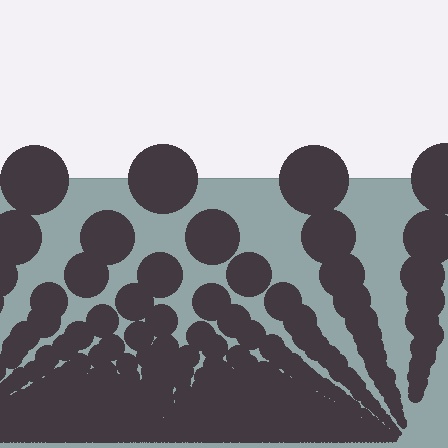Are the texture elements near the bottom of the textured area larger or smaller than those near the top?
Smaller. The gradient is inverted — elements near the bottom are smaller and denser.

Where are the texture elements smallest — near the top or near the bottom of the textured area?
Near the bottom.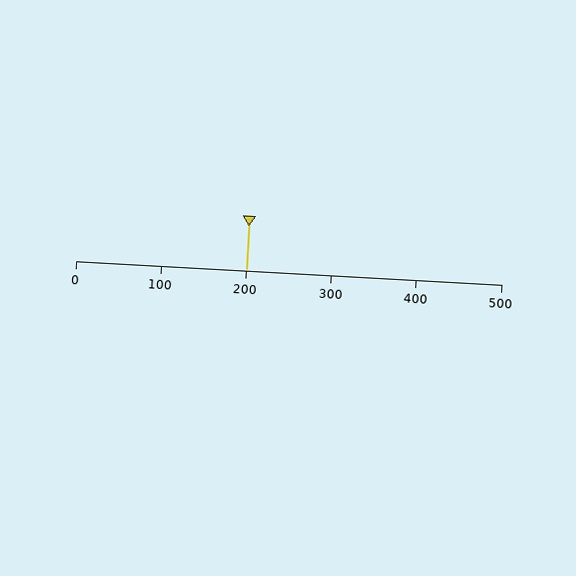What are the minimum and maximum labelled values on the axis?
The axis runs from 0 to 500.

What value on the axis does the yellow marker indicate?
The marker indicates approximately 200.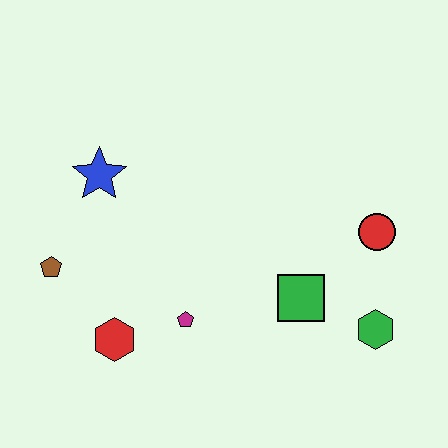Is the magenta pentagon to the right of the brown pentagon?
Yes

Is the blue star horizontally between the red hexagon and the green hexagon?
No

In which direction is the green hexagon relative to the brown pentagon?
The green hexagon is to the right of the brown pentagon.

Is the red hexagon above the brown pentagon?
No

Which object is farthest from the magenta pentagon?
The red circle is farthest from the magenta pentagon.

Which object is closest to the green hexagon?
The green square is closest to the green hexagon.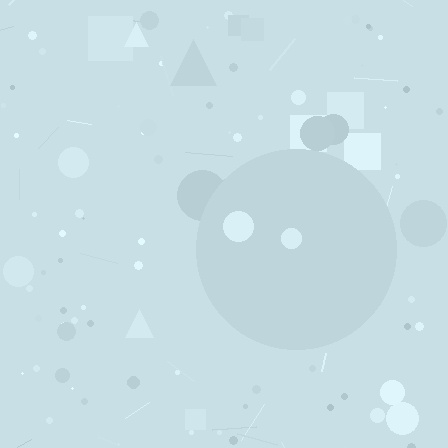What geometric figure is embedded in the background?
A circle is embedded in the background.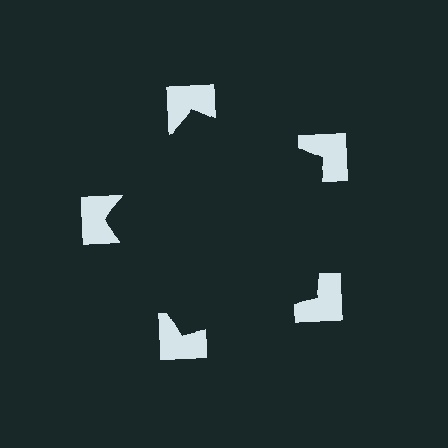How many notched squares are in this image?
There are 5 — one at each vertex of the illusory pentagon.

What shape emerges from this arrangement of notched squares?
An illusory pentagon — its edges are inferred from the aligned wedge cuts in the notched squares, not physically drawn.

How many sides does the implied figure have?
5 sides.